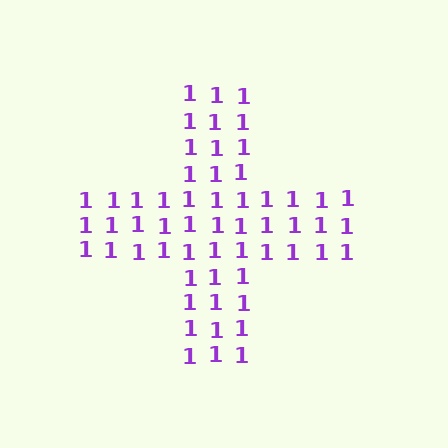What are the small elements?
The small elements are digit 1's.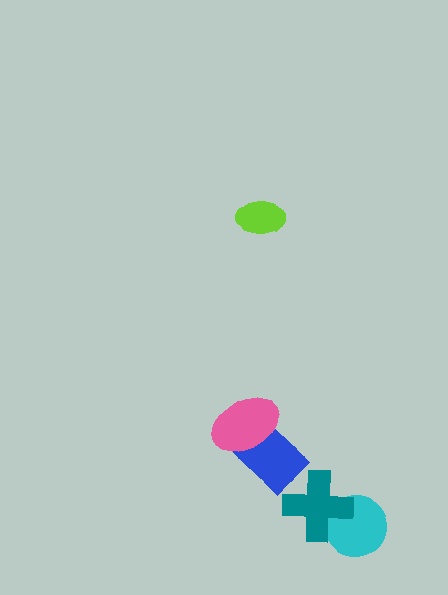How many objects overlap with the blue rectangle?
1 object overlaps with the blue rectangle.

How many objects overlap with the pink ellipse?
1 object overlaps with the pink ellipse.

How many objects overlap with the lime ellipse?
0 objects overlap with the lime ellipse.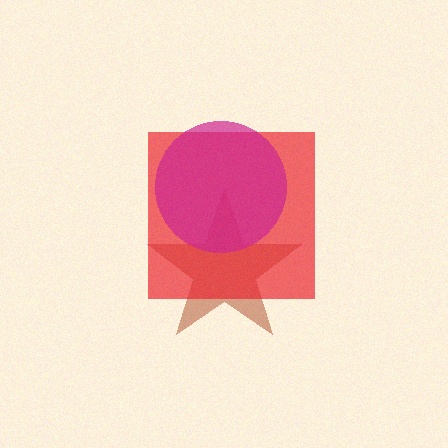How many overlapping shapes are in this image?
There are 3 overlapping shapes in the image.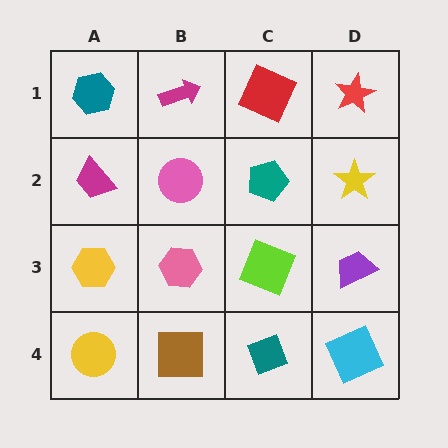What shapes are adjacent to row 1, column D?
A yellow star (row 2, column D), a red square (row 1, column C).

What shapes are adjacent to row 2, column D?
A red star (row 1, column D), a purple trapezoid (row 3, column D), a teal pentagon (row 2, column C).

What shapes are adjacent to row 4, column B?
A pink hexagon (row 3, column B), a yellow circle (row 4, column A), a teal diamond (row 4, column C).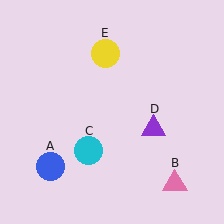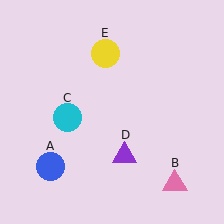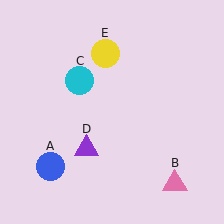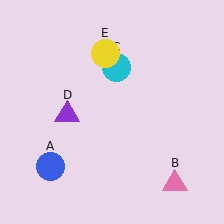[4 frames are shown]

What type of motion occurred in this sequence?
The cyan circle (object C), purple triangle (object D) rotated clockwise around the center of the scene.